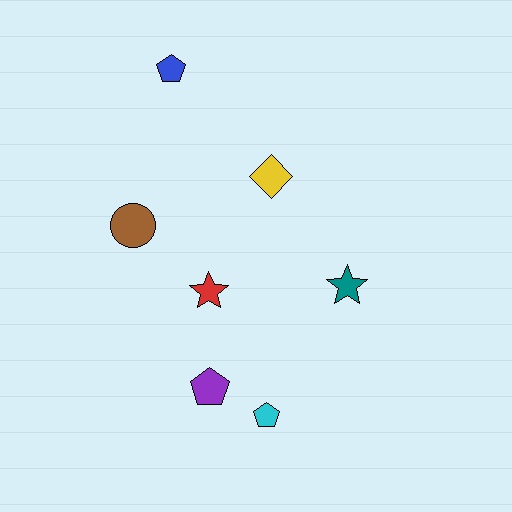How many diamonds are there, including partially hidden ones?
There is 1 diamond.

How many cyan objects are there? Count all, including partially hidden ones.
There is 1 cyan object.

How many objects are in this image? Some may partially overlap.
There are 7 objects.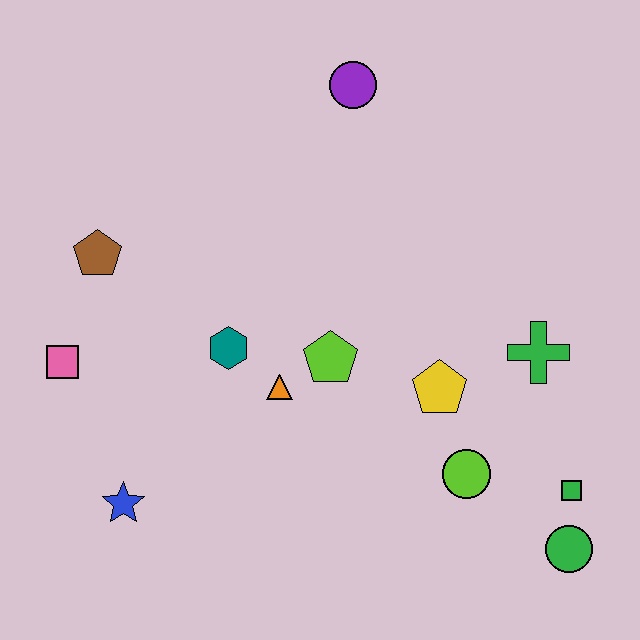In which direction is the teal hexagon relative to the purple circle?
The teal hexagon is below the purple circle.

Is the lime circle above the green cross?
No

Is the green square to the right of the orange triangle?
Yes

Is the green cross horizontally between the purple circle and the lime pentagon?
No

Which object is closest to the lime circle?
The yellow pentagon is closest to the lime circle.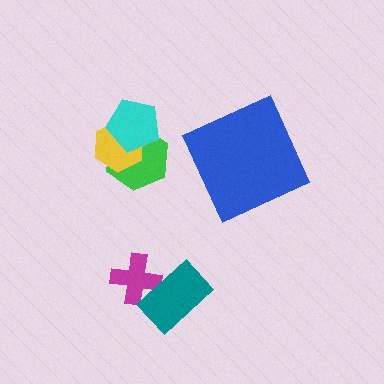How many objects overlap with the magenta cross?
1 object overlaps with the magenta cross.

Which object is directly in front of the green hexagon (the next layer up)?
The yellow hexagon is directly in front of the green hexagon.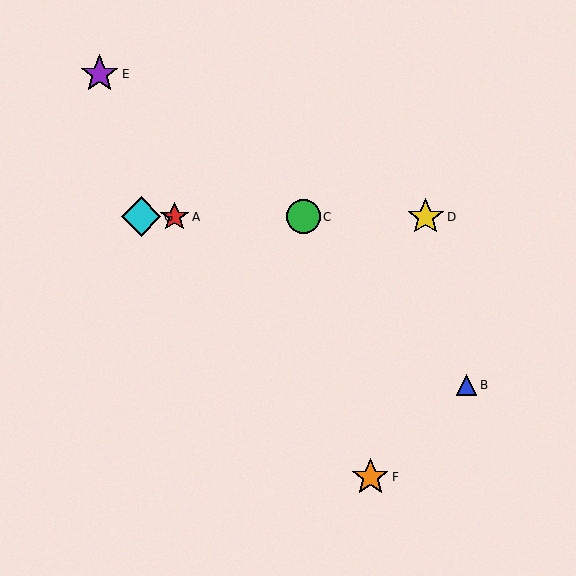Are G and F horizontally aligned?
No, G is at y≈217 and F is at y≈477.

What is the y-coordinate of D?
Object D is at y≈217.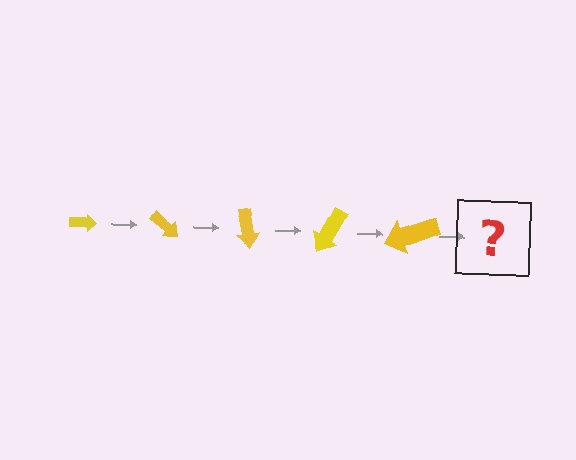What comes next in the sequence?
The next element should be an arrow, larger than the previous one and rotated 200 degrees from the start.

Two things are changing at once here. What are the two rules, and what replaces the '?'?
The two rules are that the arrow grows larger each step and it rotates 40 degrees each step. The '?' should be an arrow, larger than the previous one and rotated 200 degrees from the start.